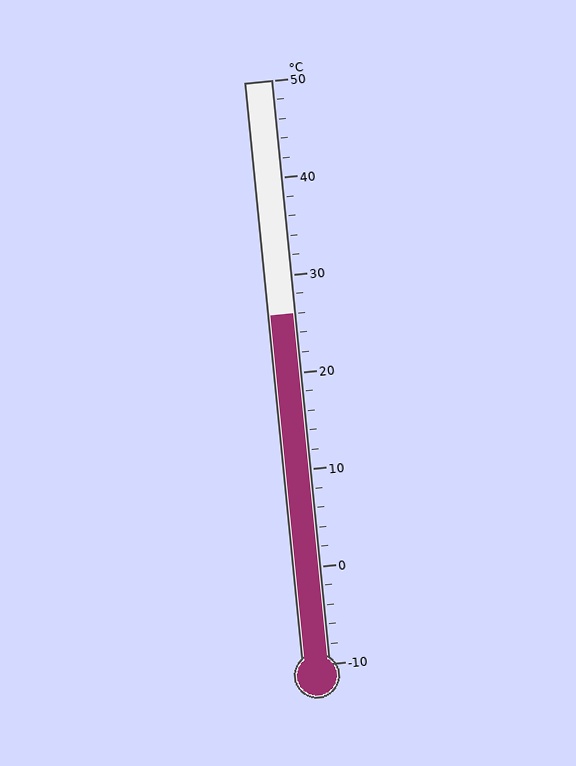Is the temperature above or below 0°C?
The temperature is above 0°C.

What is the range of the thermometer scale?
The thermometer scale ranges from -10°C to 50°C.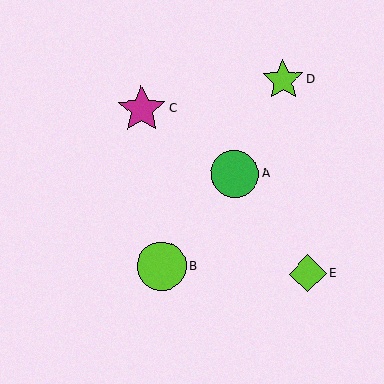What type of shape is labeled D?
Shape D is a lime star.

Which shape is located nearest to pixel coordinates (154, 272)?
The lime circle (labeled B) at (162, 267) is nearest to that location.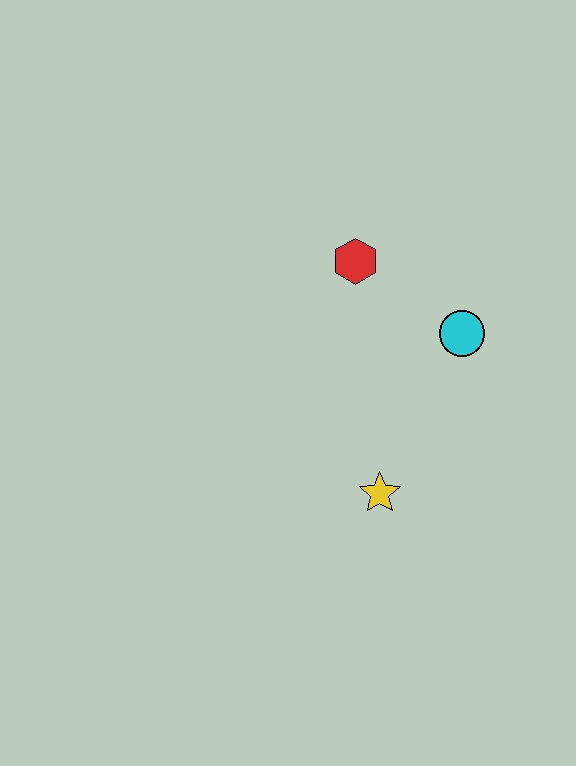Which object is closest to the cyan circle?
The red hexagon is closest to the cyan circle.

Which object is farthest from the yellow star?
The red hexagon is farthest from the yellow star.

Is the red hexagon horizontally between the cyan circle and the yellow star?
No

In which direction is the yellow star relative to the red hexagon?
The yellow star is below the red hexagon.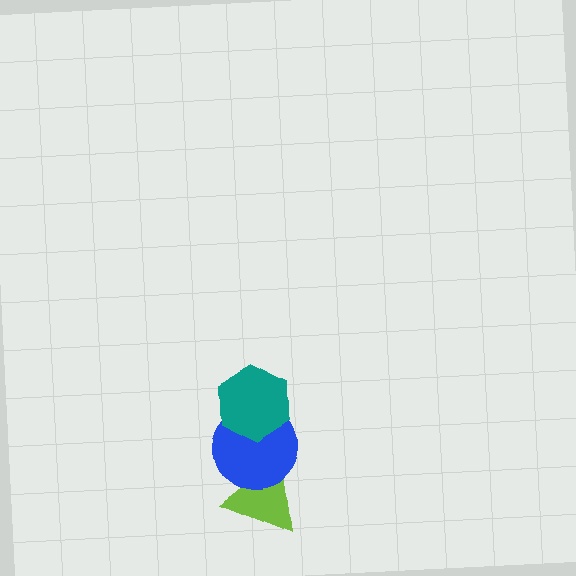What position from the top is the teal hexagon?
The teal hexagon is 1st from the top.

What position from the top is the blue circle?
The blue circle is 2nd from the top.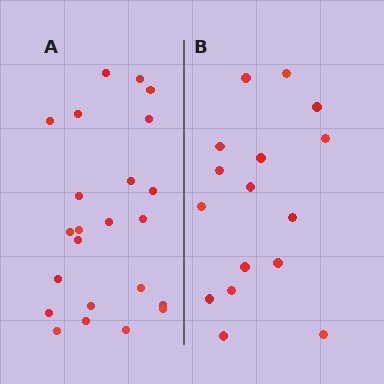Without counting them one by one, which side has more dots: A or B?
Region A (the left region) has more dots.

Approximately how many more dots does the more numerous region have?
Region A has roughly 8 or so more dots than region B.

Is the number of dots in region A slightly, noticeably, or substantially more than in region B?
Region A has noticeably more, but not dramatically so. The ratio is roughly 1.4 to 1.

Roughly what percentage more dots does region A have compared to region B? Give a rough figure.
About 45% more.